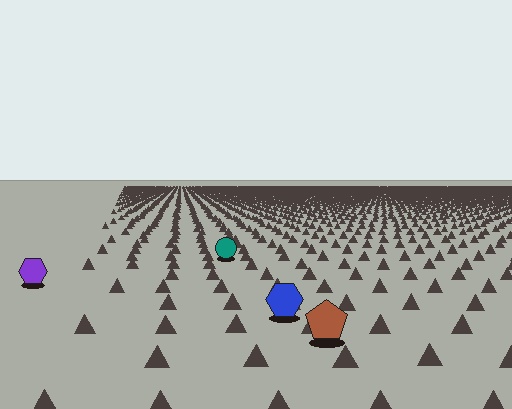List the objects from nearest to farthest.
From nearest to farthest: the brown pentagon, the blue hexagon, the purple hexagon, the teal circle.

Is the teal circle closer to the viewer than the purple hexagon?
No. The purple hexagon is closer — you can tell from the texture gradient: the ground texture is coarser near it.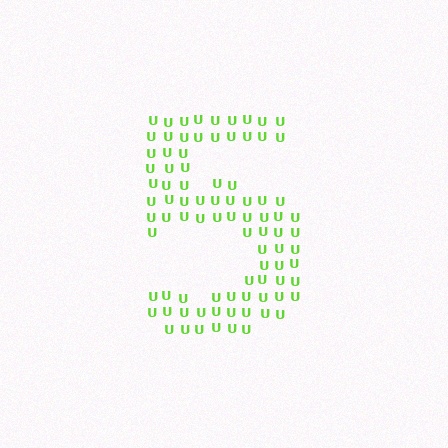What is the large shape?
The large shape is the digit 5.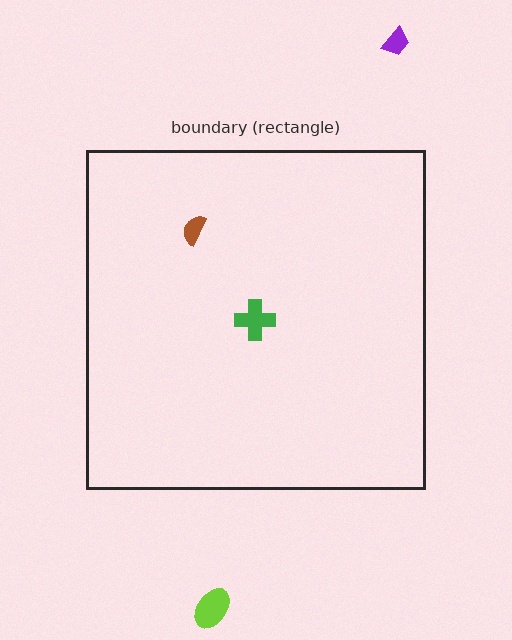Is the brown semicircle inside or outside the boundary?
Inside.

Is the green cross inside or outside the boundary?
Inside.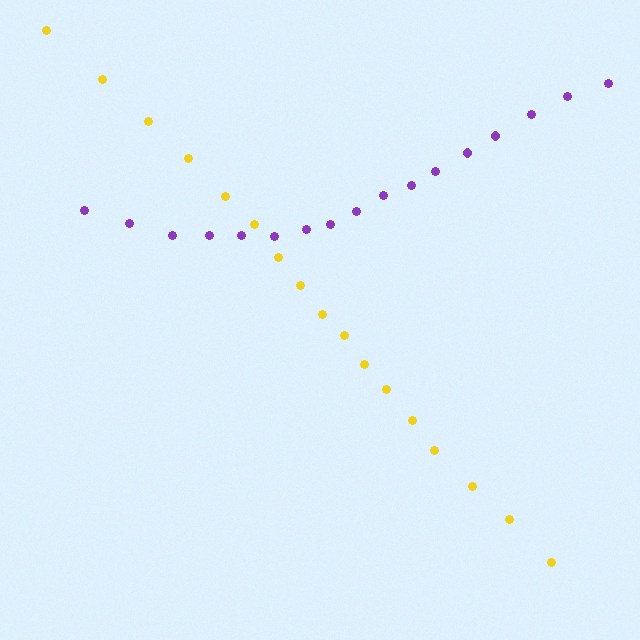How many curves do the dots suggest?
There are 2 distinct paths.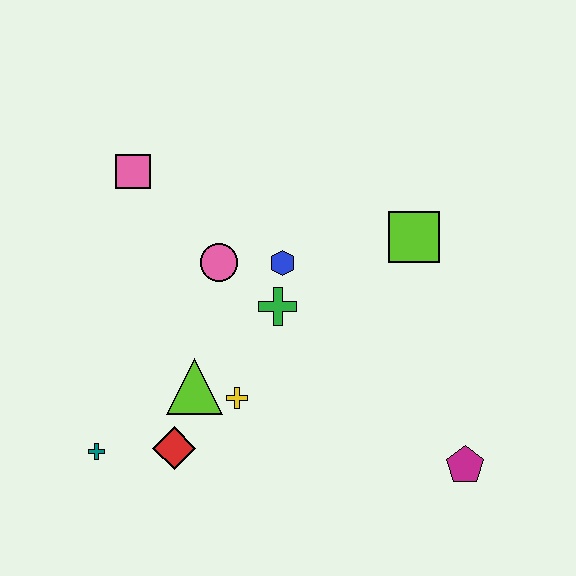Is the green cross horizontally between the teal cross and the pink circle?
No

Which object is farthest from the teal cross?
The lime square is farthest from the teal cross.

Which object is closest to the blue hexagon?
The green cross is closest to the blue hexagon.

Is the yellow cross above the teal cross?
Yes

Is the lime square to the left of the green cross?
No